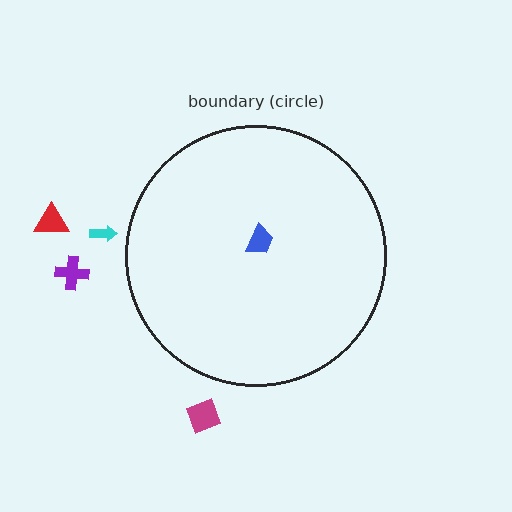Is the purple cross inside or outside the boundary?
Outside.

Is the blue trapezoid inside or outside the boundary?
Inside.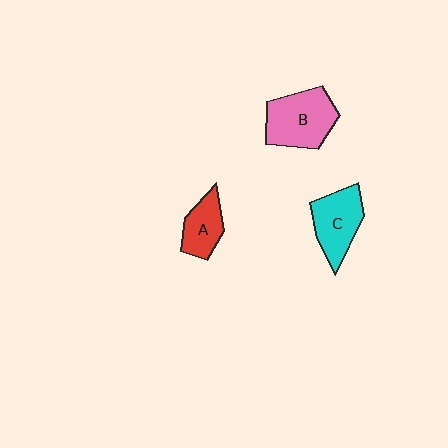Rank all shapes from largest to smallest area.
From largest to smallest: B (pink), C (cyan), A (red).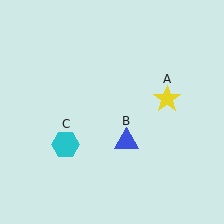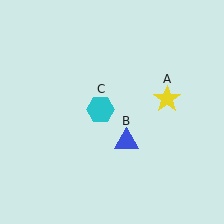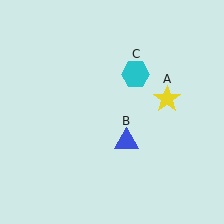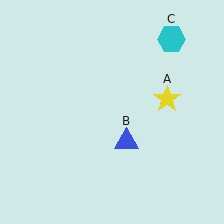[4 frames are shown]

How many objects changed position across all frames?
1 object changed position: cyan hexagon (object C).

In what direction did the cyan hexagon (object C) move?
The cyan hexagon (object C) moved up and to the right.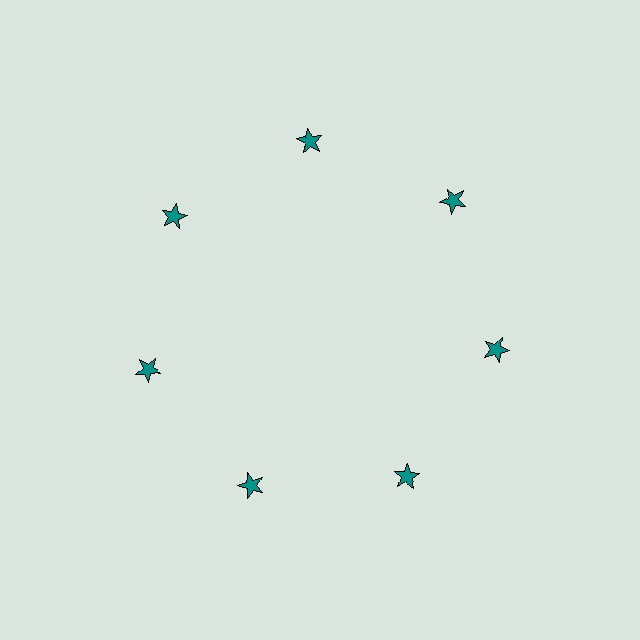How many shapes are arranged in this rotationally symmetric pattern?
There are 7 shapes, arranged in 7 groups of 1.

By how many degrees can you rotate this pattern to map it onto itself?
The pattern maps onto itself every 51 degrees of rotation.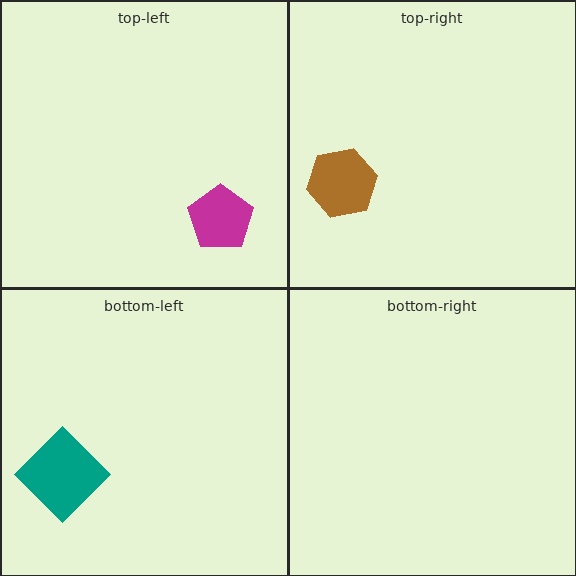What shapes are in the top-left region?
The magenta pentagon.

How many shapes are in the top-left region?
1.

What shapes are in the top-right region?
The brown hexagon.